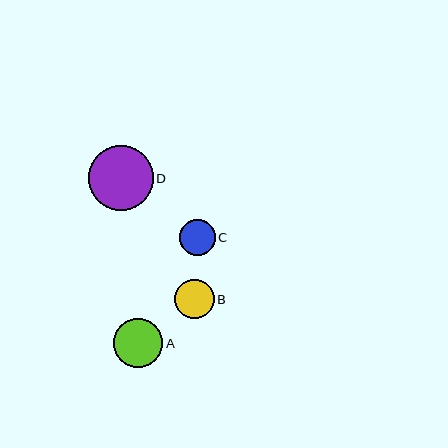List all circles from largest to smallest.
From largest to smallest: D, A, B, C.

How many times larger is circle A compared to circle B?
Circle A is approximately 1.2 times the size of circle B.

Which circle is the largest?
Circle D is the largest with a size of approximately 65 pixels.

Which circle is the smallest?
Circle C is the smallest with a size of approximately 35 pixels.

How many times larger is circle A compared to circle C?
Circle A is approximately 1.4 times the size of circle C.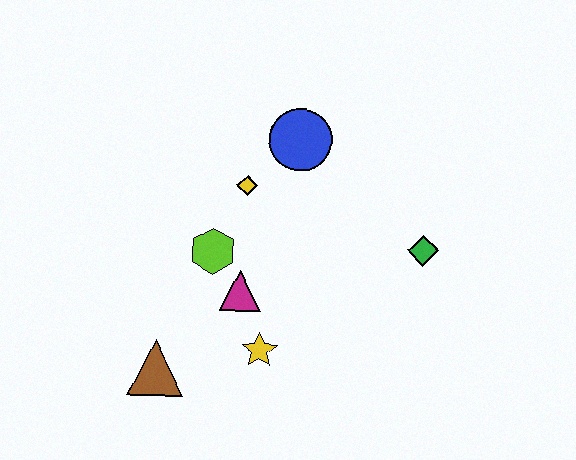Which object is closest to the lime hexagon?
The magenta triangle is closest to the lime hexagon.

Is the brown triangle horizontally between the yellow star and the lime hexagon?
No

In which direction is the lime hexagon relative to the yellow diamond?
The lime hexagon is below the yellow diamond.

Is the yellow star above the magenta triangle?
No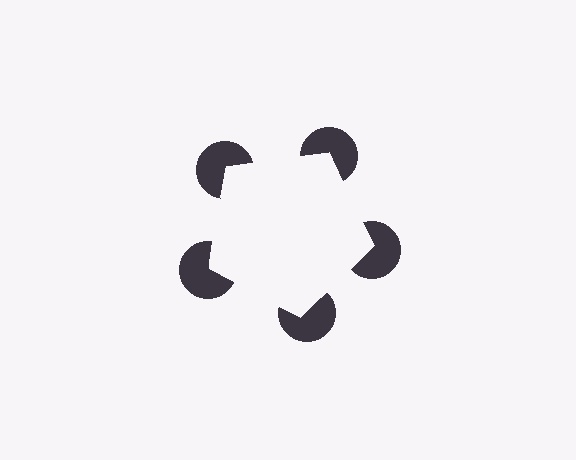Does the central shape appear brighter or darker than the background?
It typically appears slightly brighter than the background, even though no actual brightness change is drawn.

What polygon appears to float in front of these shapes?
An illusory pentagon — its edges are inferred from the aligned wedge cuts in the pac-man discs, not physically drawn.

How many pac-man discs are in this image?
There are 5 — one at each vertex of the illusory pentagon.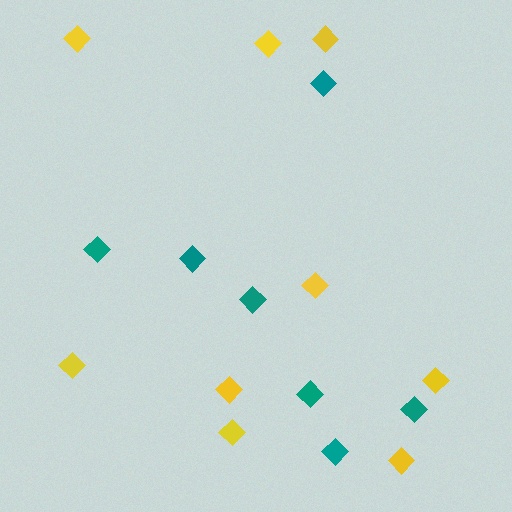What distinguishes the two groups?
There are 2 groups: one group of teal diamonds (7) and one group of yellow diamonds (9).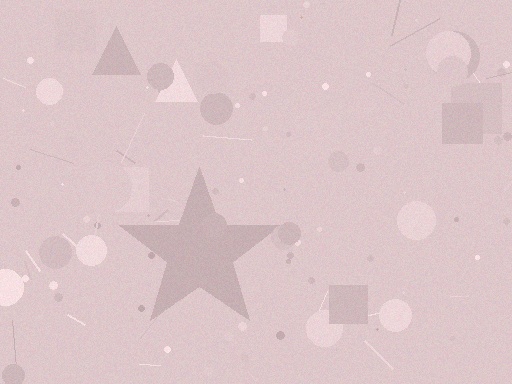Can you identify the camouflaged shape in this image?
The camouflaged shape is a star.